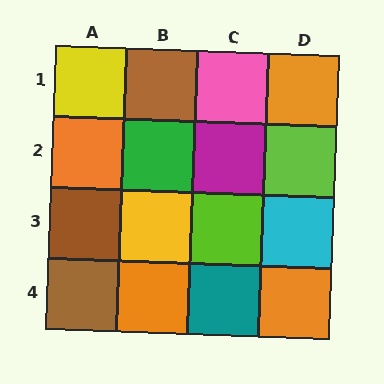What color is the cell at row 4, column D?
Orange.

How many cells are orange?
4 cells are orange.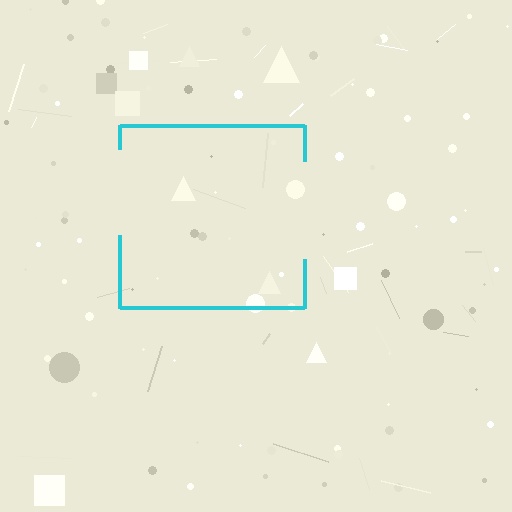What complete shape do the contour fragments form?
The contour fragments form a square.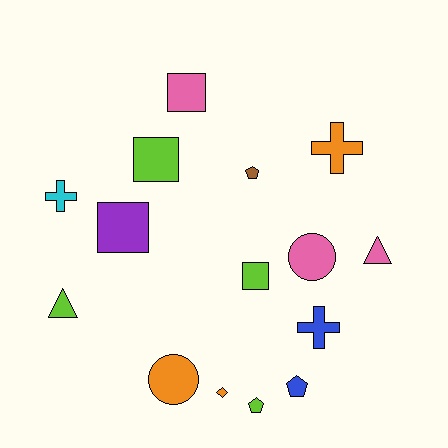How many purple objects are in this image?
There is 1 purple object.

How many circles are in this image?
There are 2 circles.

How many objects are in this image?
There are 15 objects.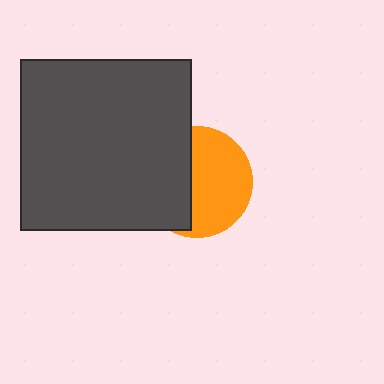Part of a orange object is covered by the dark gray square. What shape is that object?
It is a circle.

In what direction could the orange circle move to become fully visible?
The orange circle could move right. That would shift it out from behind the dark gray square entirely.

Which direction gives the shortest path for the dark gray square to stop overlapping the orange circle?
Moving left gives the shortest separation.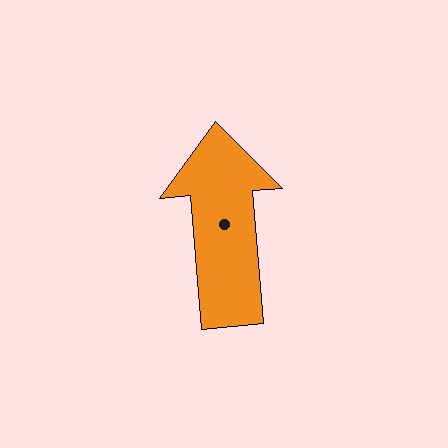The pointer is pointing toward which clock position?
Roughly 12 o'clock.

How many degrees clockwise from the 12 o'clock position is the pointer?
Approximately 355 degrees.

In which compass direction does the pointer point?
North.